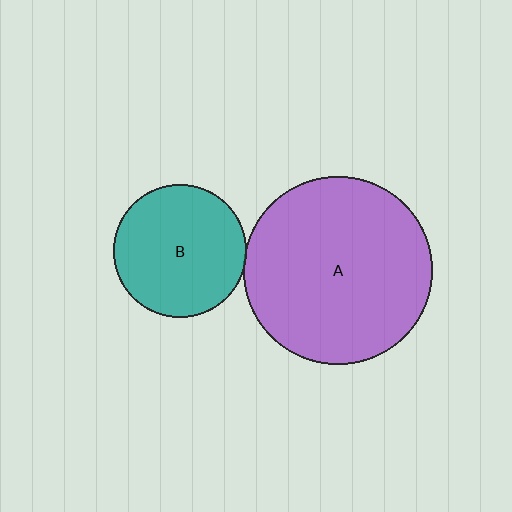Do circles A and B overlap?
Yes.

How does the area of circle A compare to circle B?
Approximately 2.0 times.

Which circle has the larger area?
Circle A (purple).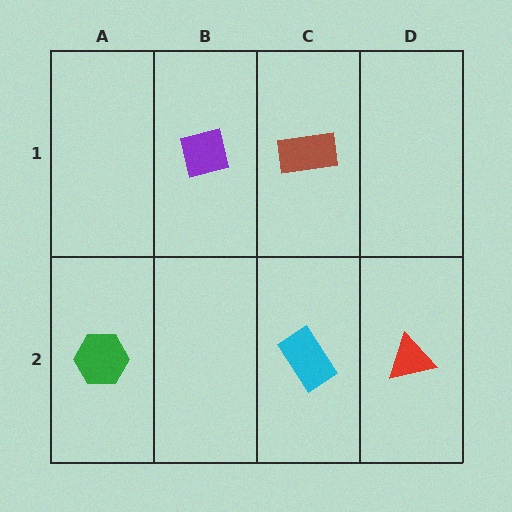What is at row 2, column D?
A red triangle.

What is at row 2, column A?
A green hexagon.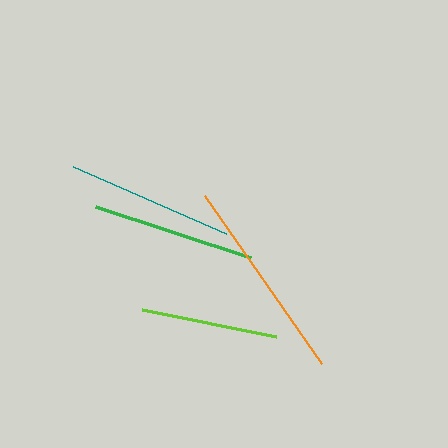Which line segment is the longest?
The orange line is the longest at approximately 204 pixels.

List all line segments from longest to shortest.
From longest to shortest: orange, teal, green, lime.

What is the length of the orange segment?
The orange segment is approximately 204 pixels long.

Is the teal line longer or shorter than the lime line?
The teal line is longer than the lime line.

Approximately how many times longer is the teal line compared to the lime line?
The teal line is approximately 1.2 times the length of the lime line.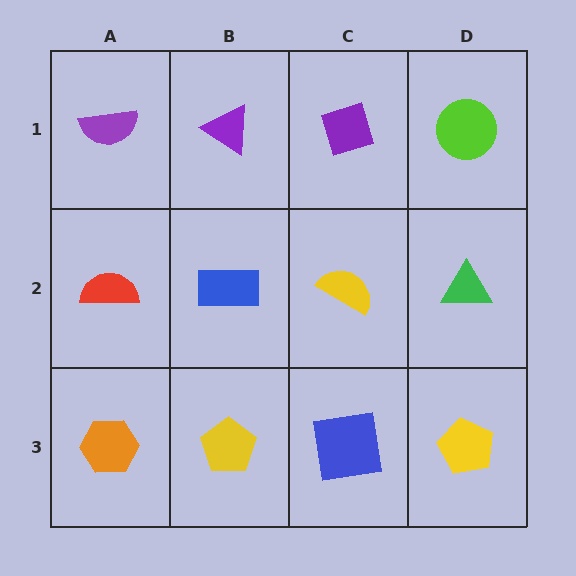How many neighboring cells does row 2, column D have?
3.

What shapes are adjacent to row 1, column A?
A red semicircle (row 2, column A), a purple triangle (row 1, column B).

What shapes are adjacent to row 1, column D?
A green triangle (row 2, column D), a purple diamond (row 1, column C).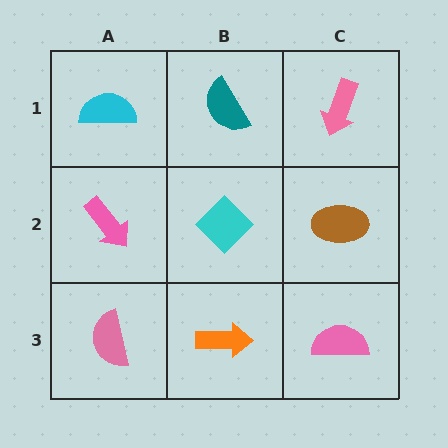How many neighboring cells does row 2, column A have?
3.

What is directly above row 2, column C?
A pink arrow.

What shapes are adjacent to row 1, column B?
A cyan diamond (row 2, column B), a cyan semicircle (row 1, column A), a pink arrow (row 1, column C).